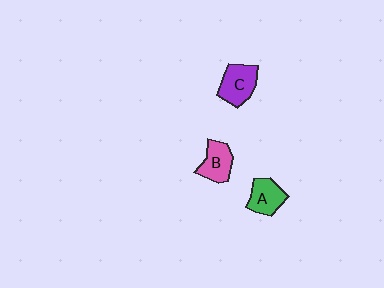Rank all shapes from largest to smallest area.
From largest to smallest: C (purple), B (pink), A (green).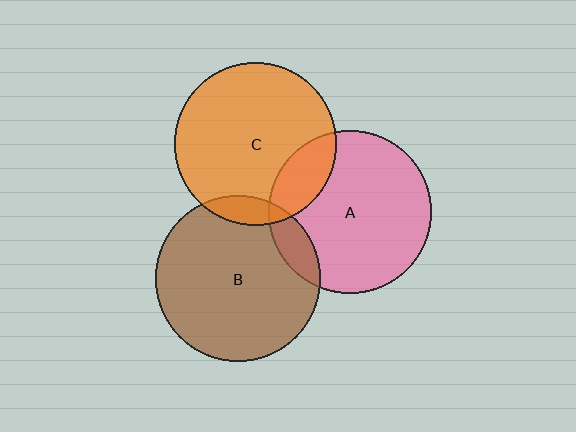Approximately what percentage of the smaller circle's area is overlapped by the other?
Approximately 10%.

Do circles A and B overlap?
Yes.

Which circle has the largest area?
Circle B (brown).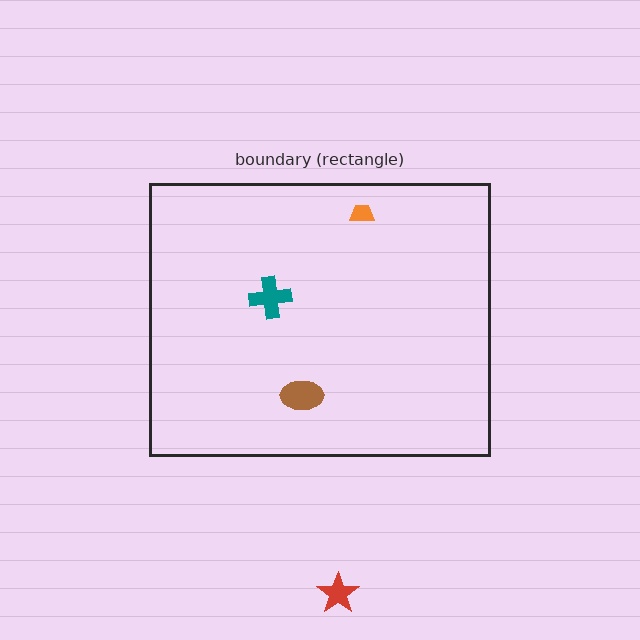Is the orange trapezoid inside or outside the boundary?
Inside.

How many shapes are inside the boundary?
3 inside, 1 outside.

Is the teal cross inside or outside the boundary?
Inside.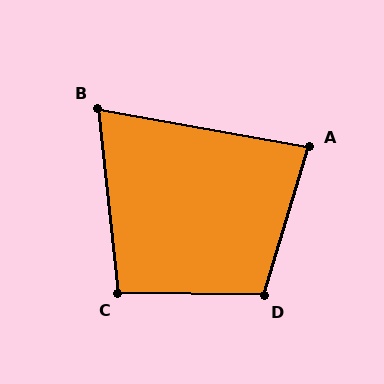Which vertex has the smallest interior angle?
B, at approximately 74 degrees.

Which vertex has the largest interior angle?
D, at approximately 106 degrees.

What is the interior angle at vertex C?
Approximately 97 degrees (obtuse).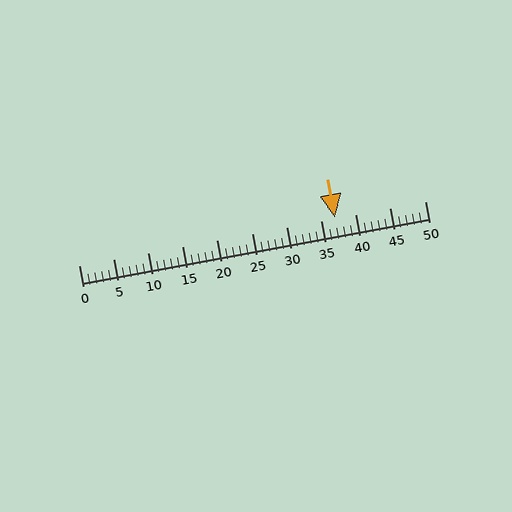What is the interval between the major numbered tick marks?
The major tick marks are spaced 5 units apart.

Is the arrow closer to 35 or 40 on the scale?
The arrow is closer to 35.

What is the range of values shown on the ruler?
The ruler shows values from 0 to 50.